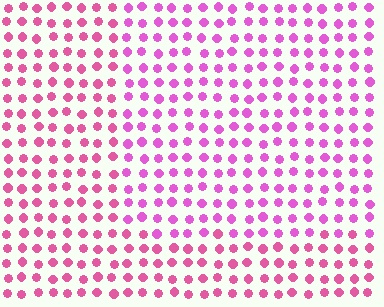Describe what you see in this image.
The image is filled with small pink elements in a uniform arrangement. A rectangle-shaped region is visible where the elements are tinted to a slightly different hue, forming a subtle color boundary.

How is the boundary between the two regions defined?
The boundary is defined purely by a slight shift in hue (about 22 degrees). Spacing, size, and orientation are identical on both sides.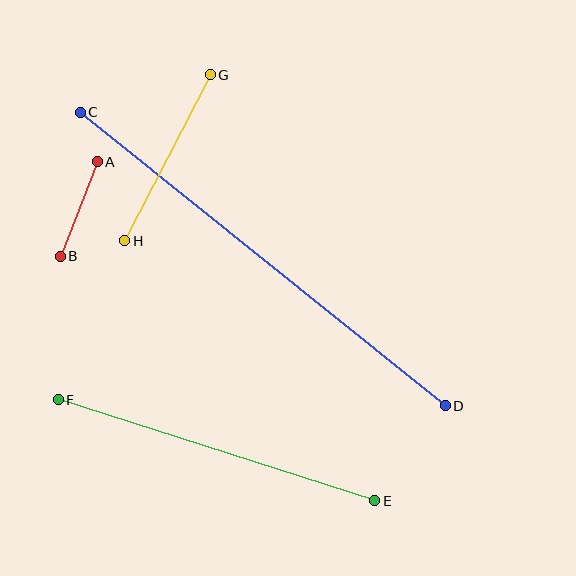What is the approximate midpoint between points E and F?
The midpoint is at approximately (216, 450) pixels.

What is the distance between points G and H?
The distance is approximately 187 pixels.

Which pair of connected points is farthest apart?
Points C and D are farthest apart.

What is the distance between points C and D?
The distance is approximately 468 pixels.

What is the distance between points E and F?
The distance is approximately 332 pixels.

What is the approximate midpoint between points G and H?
The midpoint is at approximately (167, 158) pixels.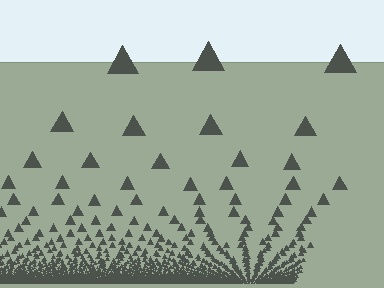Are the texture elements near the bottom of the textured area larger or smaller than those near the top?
Smaller. The gradient is inverted — elements near the bottom are smaller and denser.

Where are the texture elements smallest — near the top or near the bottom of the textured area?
Near the bottom.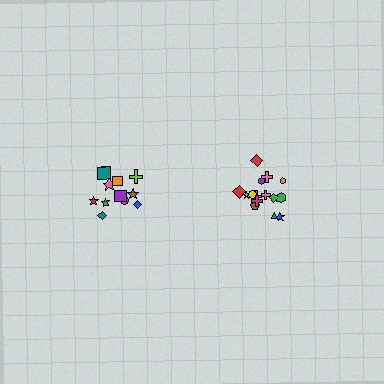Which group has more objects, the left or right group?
The right group.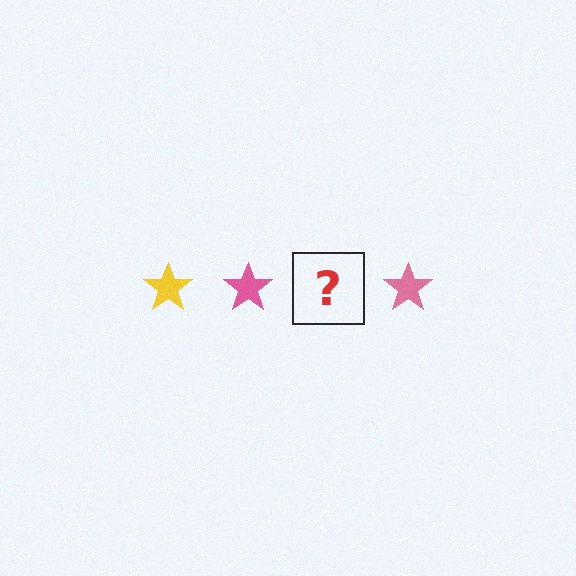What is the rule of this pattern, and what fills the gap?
The rule is that the pattern cycles through yellow, pink stars. The gap should be filled with a yellow star.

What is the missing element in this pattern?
The missing element is a yellow star.